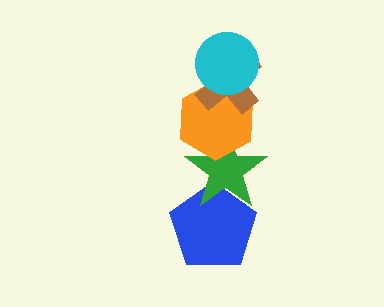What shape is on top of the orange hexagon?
The brown cross is on top of the orange hexagon.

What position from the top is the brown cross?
The brown cross is 2nd from the top.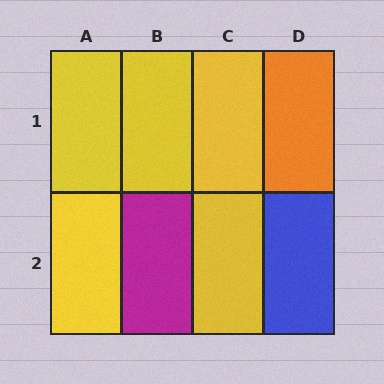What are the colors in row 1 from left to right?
Yellow, yellow, yellow, orange.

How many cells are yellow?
5 cells are yellow.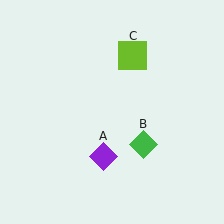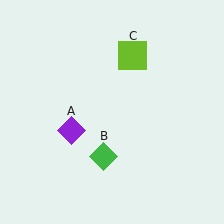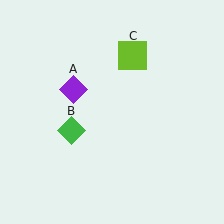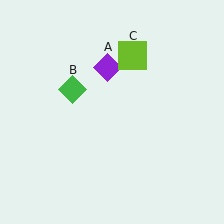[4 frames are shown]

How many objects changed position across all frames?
2 objects changed position: purple diamond (object A), green diamond (object B).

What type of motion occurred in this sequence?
The purple diamond (object A), green diamond (object B) rotated clockwise around the center of the scene.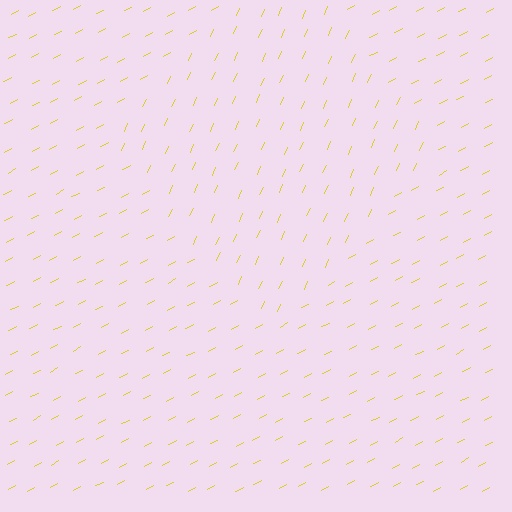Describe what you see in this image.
The image is filled with small yellow line segments. A diamond region in the image has lines oriented differently from the surrounding lines, creating a visible texture boundary.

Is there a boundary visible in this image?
Yes, there is a texture boundary formed by a change in line orientation.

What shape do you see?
I see a diamond.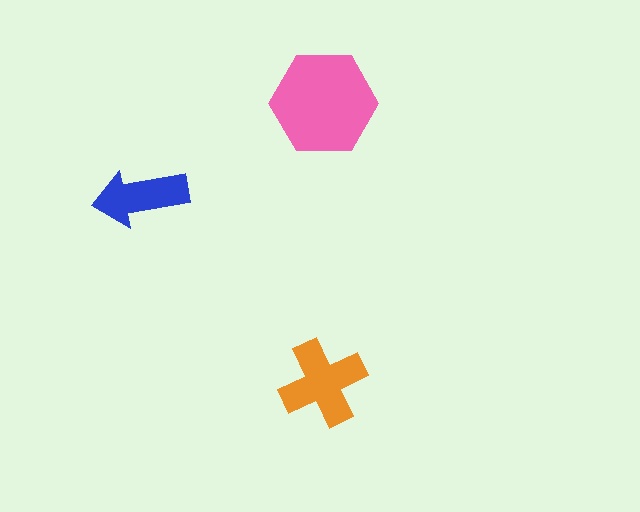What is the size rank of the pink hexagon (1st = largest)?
1st.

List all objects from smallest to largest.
The blue arrow, the orange cross, the pink hexagon.